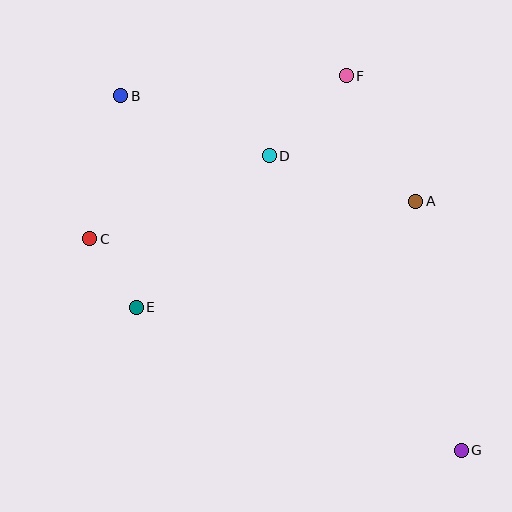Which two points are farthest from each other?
Points B and G are farthest from each other.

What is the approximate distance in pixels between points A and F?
The distance between A and F is approximately 143 pixels.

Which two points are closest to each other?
Points C and E are closest to each other.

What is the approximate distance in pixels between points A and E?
The distance between A and E is approximately 299 pixels.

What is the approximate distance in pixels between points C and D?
The distance between C and D is approximately 198 pixels.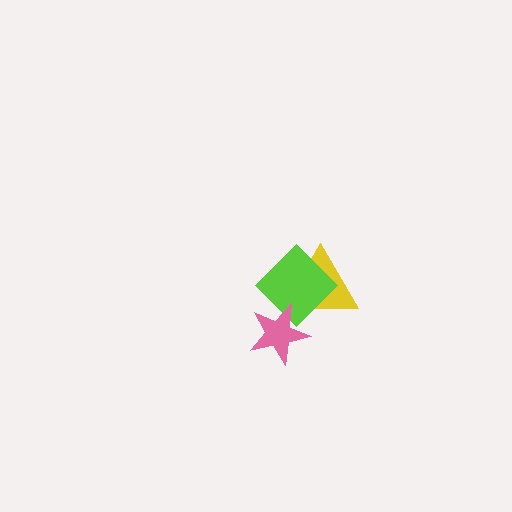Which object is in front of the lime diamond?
The pink star is in front of the lime diamond.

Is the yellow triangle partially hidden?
Yes, it is partially covered by another shape.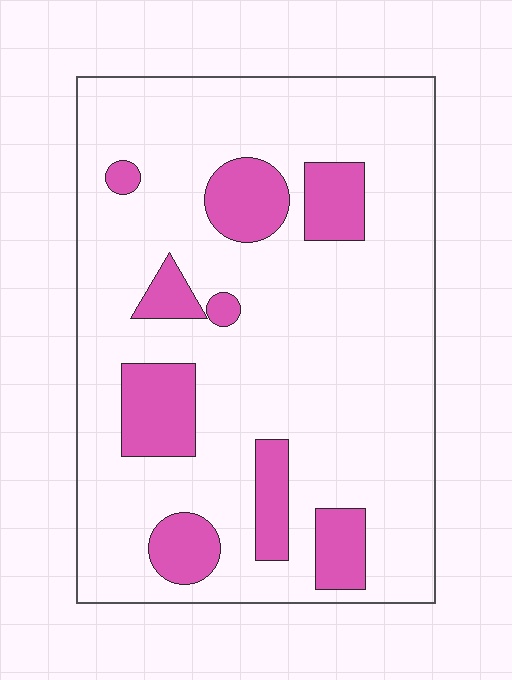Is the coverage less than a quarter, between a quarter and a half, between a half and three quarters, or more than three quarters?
Less than a quarter.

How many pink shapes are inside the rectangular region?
9.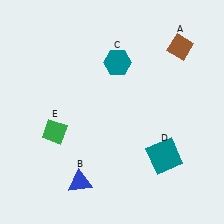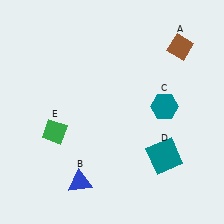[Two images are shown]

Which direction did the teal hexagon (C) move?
The teal hexagon (C) moved right.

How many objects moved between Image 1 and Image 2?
1 object moved between the two images.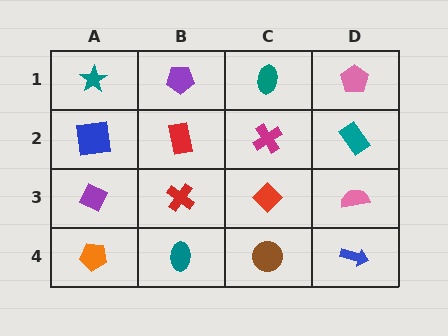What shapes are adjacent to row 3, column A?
A blue square (row 2, column A), an orange pentagon (row 4, column A), a red cross (row 3, column B).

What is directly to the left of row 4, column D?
A brown circle.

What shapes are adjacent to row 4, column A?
A purple diamond (row 3, column A), a teal ellipse (row 4, column B).